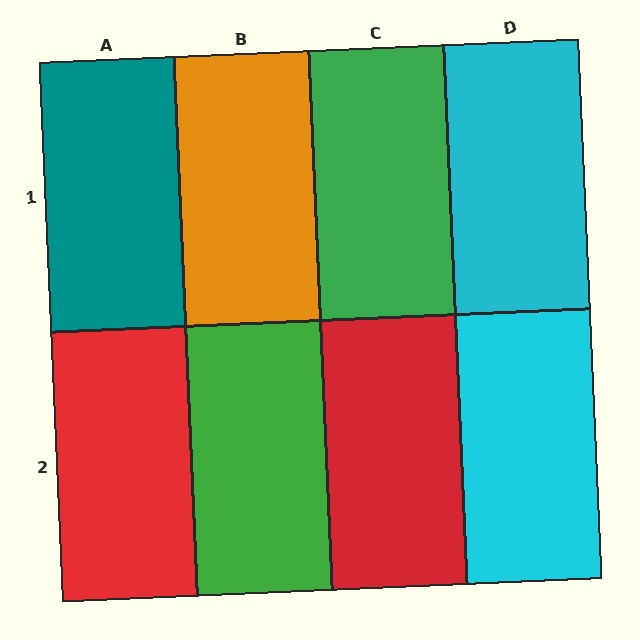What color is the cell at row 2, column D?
Cyan.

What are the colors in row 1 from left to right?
Teal, orange, green, cyan.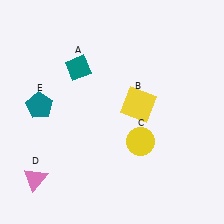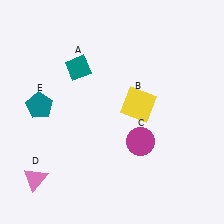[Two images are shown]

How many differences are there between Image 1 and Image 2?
There is 1 difference between the two images.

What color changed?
The circle (C) changed from yellow in Image 1 to magenta in Image 2.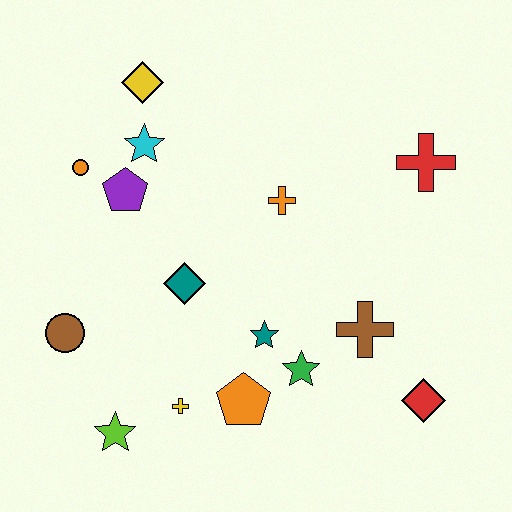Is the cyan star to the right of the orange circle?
Yes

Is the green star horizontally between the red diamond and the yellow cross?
Yes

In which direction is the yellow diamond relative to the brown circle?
The yellow diamond is above the brown circle.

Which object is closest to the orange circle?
The purple pentagon is closest to the orange circle.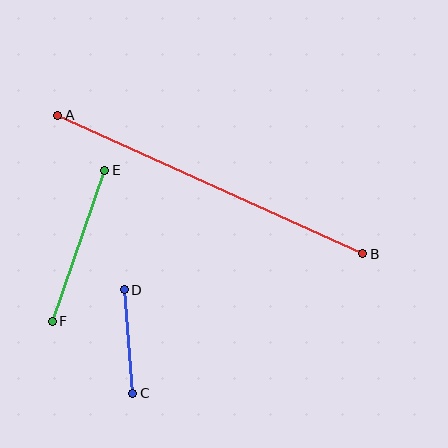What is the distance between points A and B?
The distance is approximately 335 pixels.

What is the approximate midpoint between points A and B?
The midpoint is at approximately (210, 184) pixels.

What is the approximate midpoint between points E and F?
The midpoint is at approximately (78, 246) pixels.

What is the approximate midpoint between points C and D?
The midpoint is at approximately (129, 341) pixels.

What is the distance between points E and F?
The distance is approximately 160 pixels.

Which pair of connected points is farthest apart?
Points A and B are farthest apart.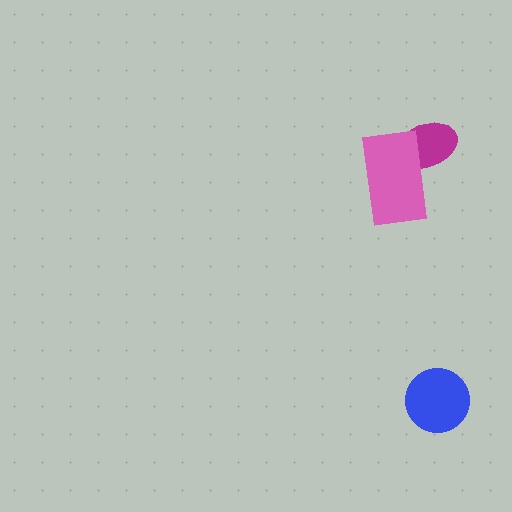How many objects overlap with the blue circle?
0 objects overlap with the blue circle.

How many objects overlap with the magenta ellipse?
1 object overlaps with the magenta ellipse.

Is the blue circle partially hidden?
No, no other shape covers it.